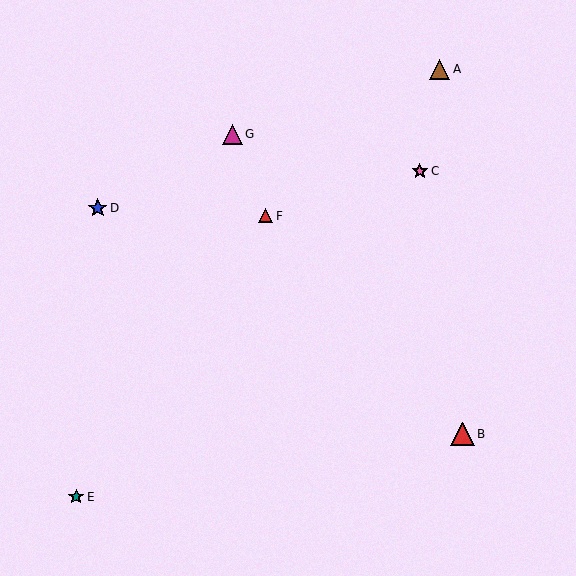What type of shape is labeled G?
Shape G is a magenta triangle.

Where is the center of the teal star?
The center of the teal star is at (76, 497).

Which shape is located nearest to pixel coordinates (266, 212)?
The red triangle (labeled F) at (266, 216) is nearest to that location.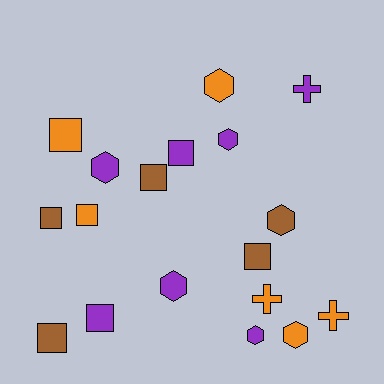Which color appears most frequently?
Purple, with 7 objects.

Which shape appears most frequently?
Square, with 8 objects.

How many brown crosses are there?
There are no brown crosses.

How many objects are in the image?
There are 18 objects.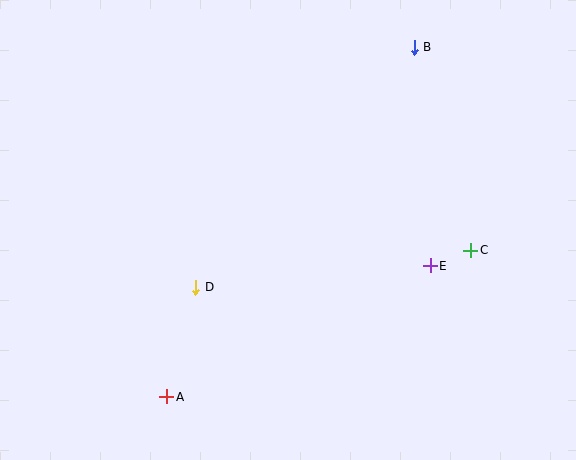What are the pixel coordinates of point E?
Point E is at (430, 266).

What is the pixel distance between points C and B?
The distance between C and B is 211 pixels.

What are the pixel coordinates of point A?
Point A is at (167, 397).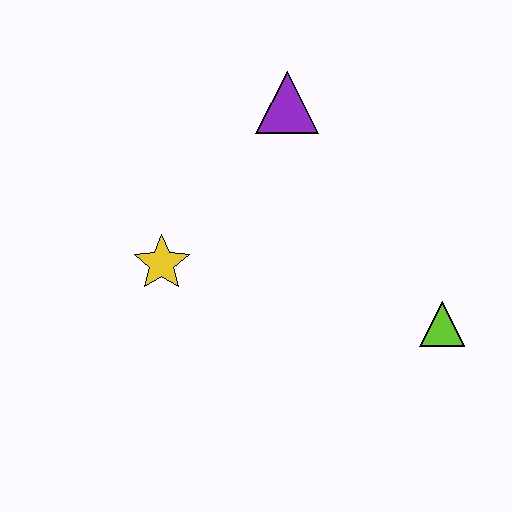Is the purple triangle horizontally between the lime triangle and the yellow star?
Yes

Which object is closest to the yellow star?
The purple triangle is closest to the yellow star.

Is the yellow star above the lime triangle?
Yes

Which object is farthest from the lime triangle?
The yellow star is farthest from the lime triangle.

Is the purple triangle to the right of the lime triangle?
No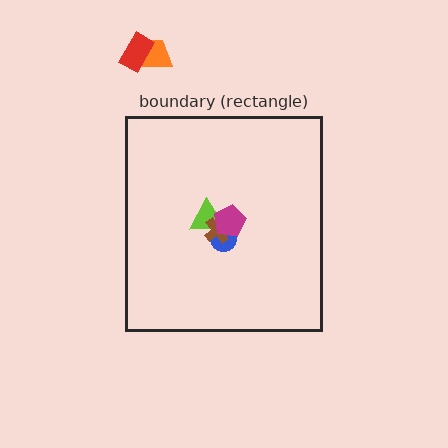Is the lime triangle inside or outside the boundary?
Inside.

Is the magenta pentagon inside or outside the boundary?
Inside.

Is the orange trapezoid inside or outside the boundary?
Outside.